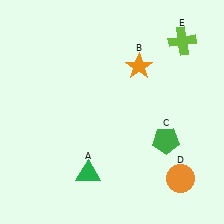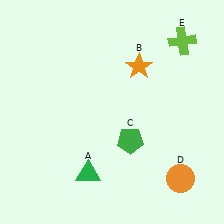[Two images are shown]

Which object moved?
The green pentagon (C) moved left.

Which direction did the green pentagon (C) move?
The green pentagon (C) moved left.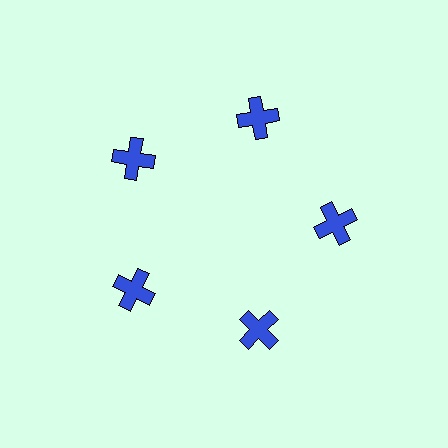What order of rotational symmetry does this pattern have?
This pattern has 5-fold rotational symmetry.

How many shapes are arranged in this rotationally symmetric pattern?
There are 5 shapes, arranged in 5 groups of 1.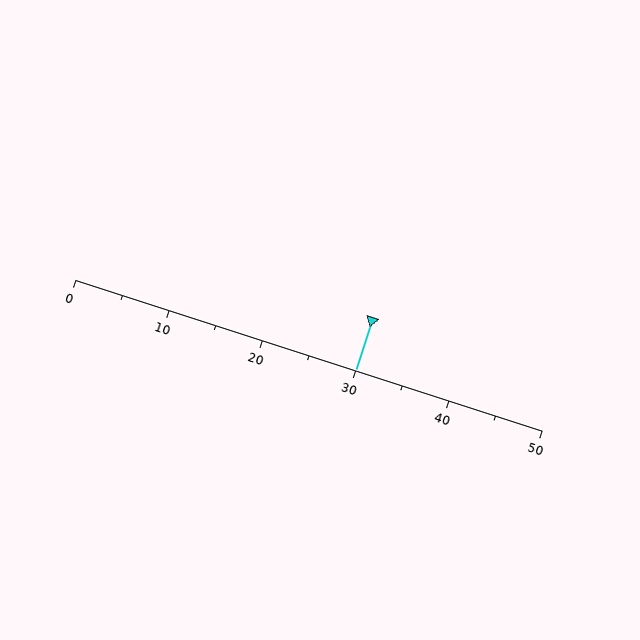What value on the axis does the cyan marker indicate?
The marker indicates approximately 30.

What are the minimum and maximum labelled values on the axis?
The axis runs from 0 to 50.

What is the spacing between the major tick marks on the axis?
The major ticks are spaced 10 apart.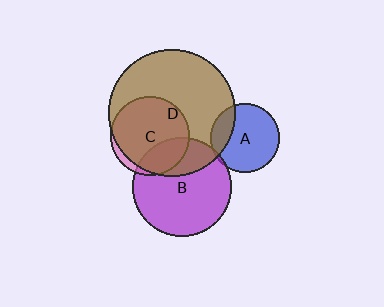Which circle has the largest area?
Circle D (brown).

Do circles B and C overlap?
Yes.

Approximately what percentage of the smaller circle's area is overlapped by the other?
Approximately 25%.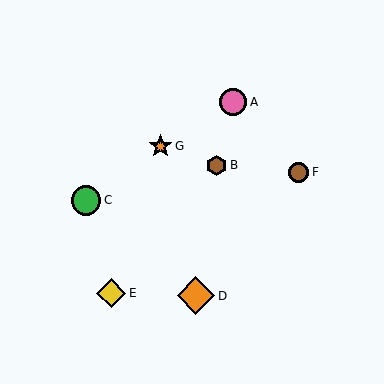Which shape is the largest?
The orange diamond (labeled D) is the largest.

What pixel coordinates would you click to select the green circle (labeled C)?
Click at (86, 200) to select the green circle C.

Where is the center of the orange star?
The center of the orange star is at (160, 146).